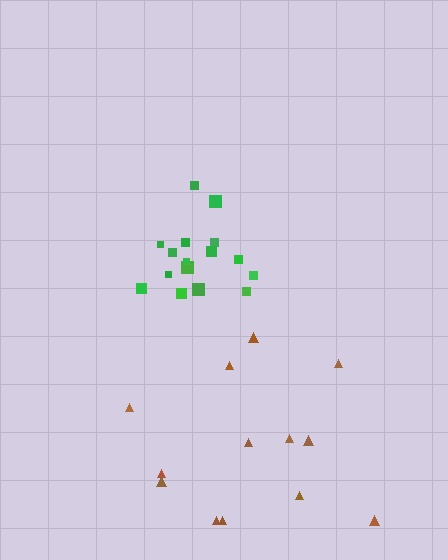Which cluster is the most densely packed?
Green.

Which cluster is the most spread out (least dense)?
Brown.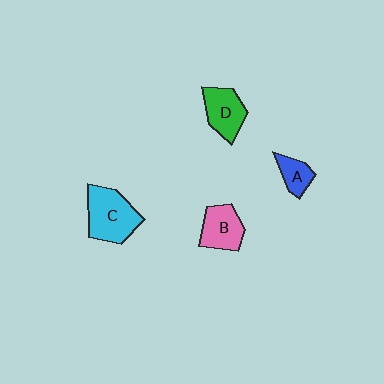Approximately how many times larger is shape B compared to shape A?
Approximately 1.6 times.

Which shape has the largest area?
Shape C (cyan).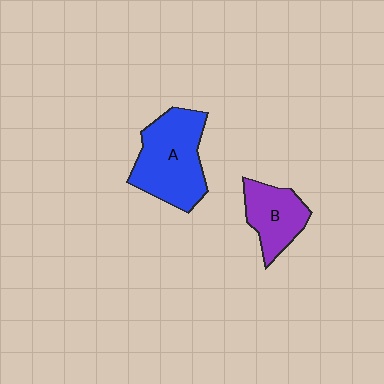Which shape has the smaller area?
Shape B (purple).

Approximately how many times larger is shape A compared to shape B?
Approximately 1.6 times.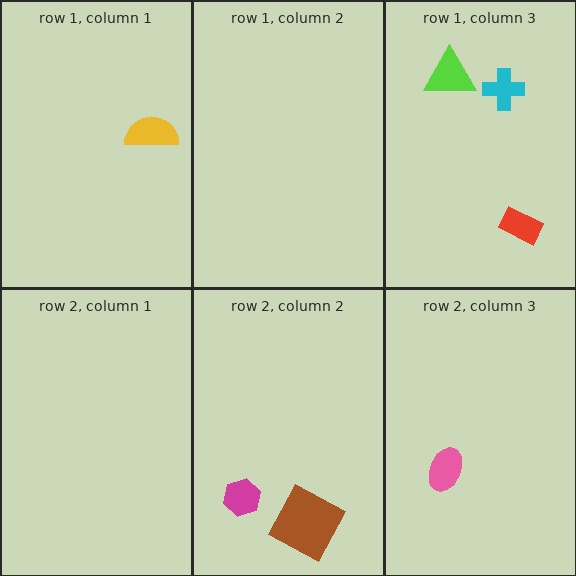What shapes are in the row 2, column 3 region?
The pink ellipse.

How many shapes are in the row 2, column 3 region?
1.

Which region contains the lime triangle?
The row 1, column 3 region.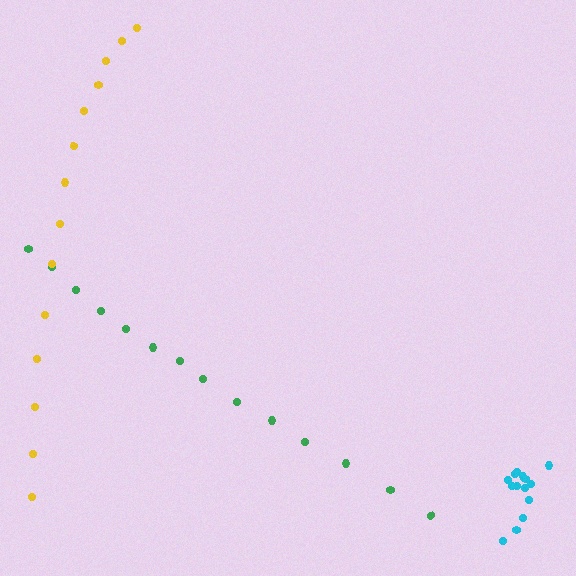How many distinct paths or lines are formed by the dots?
There are 3 distinct paths.